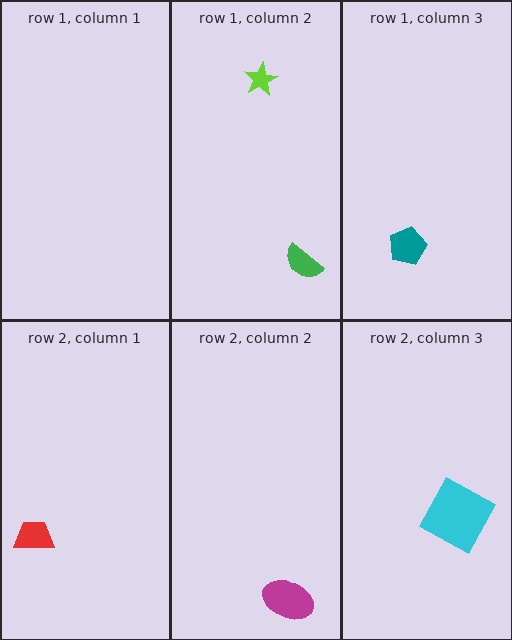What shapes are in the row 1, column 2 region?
The green semicircle, the lime star.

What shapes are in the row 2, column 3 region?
The cyan square.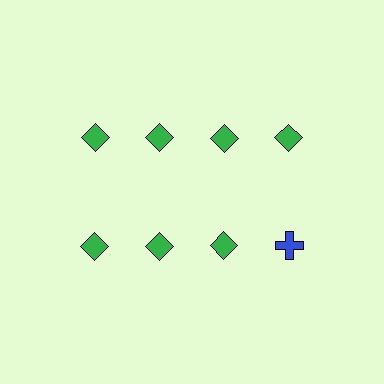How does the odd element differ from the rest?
It differs in both color (blue instead of green) and shape (cross instead of diamond).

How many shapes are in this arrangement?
There are 8 shapes arranged in a grid pattern.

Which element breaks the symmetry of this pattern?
The blue cross in the second row, second from right column breaks the symmetry. All other shapes are green diamonds.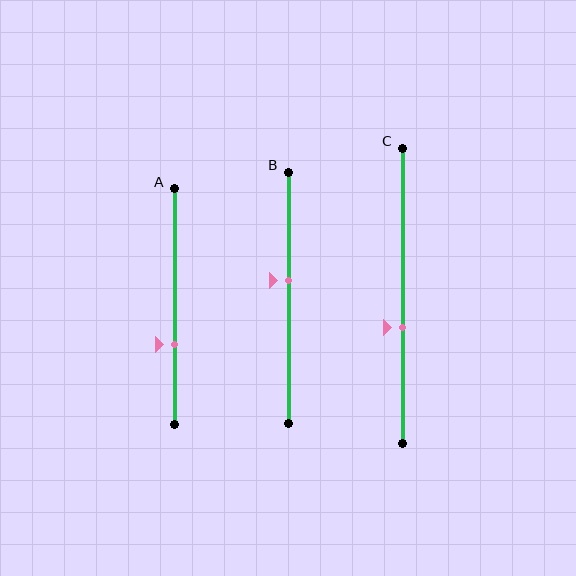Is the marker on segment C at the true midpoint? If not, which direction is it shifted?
No, the marker on segment C is shifted downward by about 11% of the segment length.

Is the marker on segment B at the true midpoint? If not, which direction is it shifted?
No, the marker on segment B is shifted upward by about 7% of the segment length.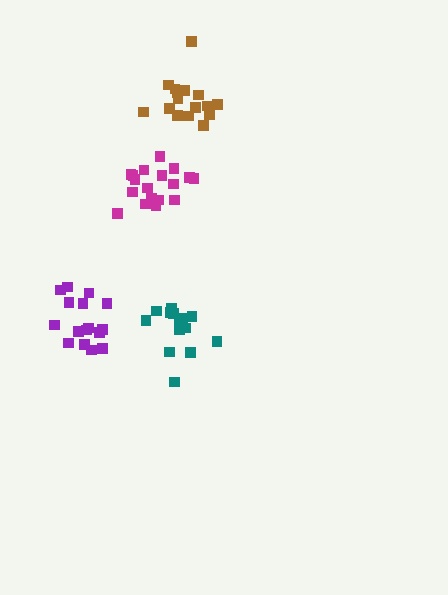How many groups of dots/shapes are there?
There are 4 groups.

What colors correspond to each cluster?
The clusters are colored: purple, brown, teal, magenta.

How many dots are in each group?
Group 1: 16 dots, Group 2: 16 dots, Group 3: 14 dots, Group 4: 19 dots (65 total).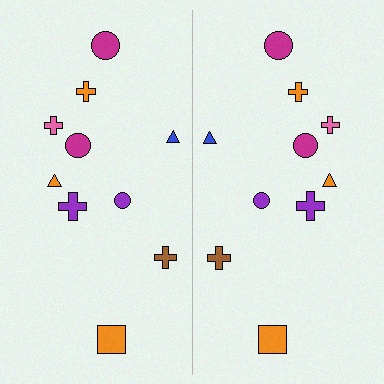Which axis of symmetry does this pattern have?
The pattern has a vertical axis of symmetry running through the center of the image.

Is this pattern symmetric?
Yes, this pattern has bilateral (reflection) symmetry.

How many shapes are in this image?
There are 20 shapes in this image.